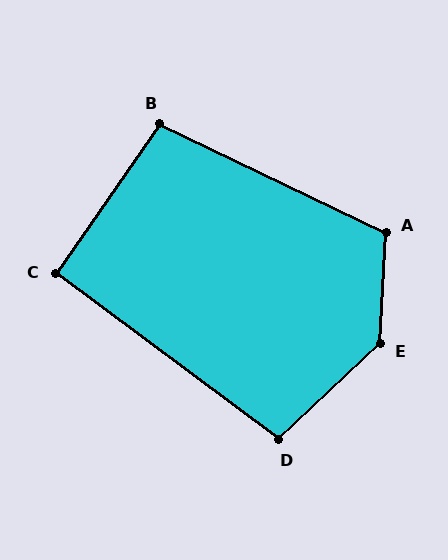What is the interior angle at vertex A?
Approximately 113 degrees (obtuse).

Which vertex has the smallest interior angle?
C, at approximately 92 degrees.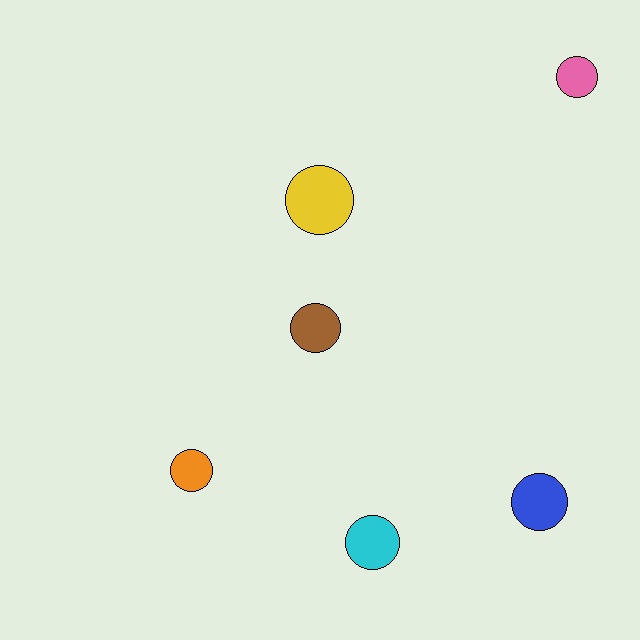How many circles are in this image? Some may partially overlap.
There are 6 circles.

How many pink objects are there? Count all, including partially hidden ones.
There is 1 pink object.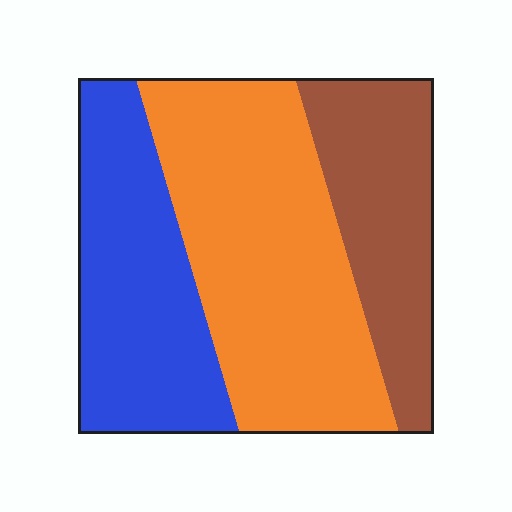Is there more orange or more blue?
Orange.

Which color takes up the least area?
Brown, at roughly 25%.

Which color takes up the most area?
Orange, at roughly 45%.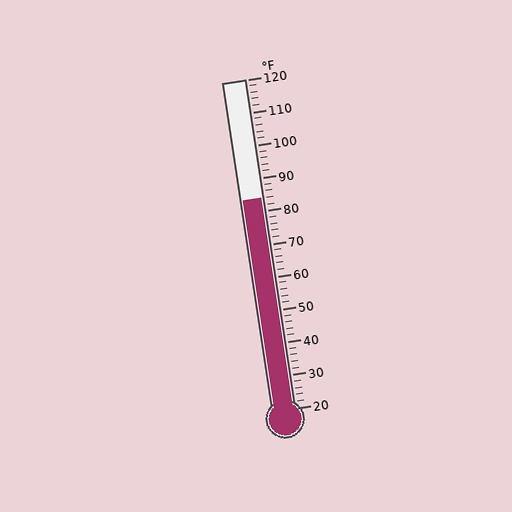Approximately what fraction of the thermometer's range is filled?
The thermometer is filled to approximately 65% of its range.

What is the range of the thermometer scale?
The thermometer scale ranges from 20°F to 120°F.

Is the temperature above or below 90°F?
The temperature is below 90°F.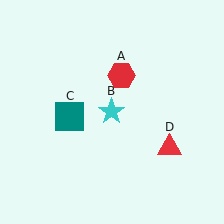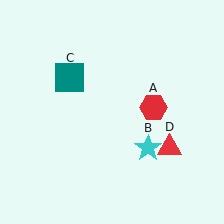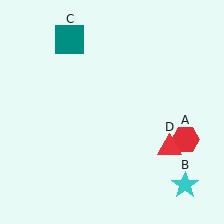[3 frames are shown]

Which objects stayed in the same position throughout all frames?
Red triangle (object D) remained stationary.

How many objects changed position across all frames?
3 objects changed position: red hexagon (object A), cyan star (object B), teal square (object C).